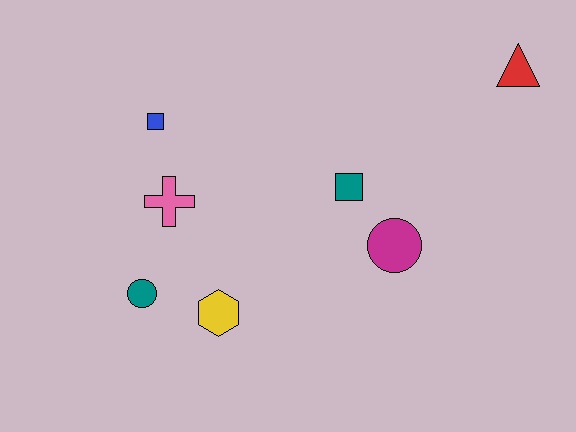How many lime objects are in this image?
There are no lime objects.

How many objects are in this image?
There are 7 objects.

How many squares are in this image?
There are 2 squares.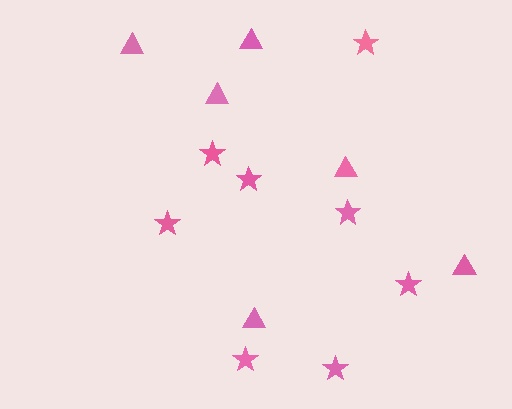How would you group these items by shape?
There are 2 groups: one group of stars (8) and one group of triangles (6).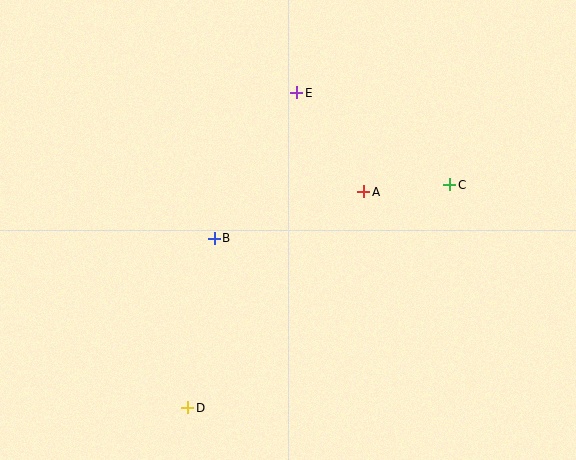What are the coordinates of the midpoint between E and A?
The midpoint between E and A is at (330, 142).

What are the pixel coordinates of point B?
Point B is at (214, 238).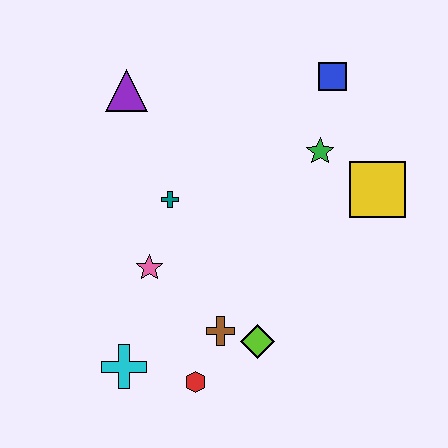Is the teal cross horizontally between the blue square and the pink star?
Yes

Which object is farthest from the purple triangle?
The red hexagon is farthest from the purple triangle.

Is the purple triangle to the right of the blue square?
No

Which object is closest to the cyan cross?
The red hexagon is closest to the cyan cross.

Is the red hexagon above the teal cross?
No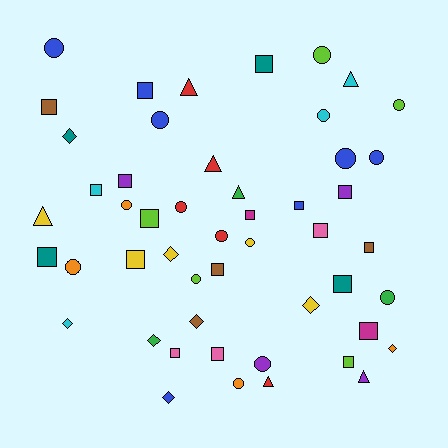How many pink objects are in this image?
There are 3 pink objects.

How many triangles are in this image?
There are 7 triangles.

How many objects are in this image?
There are 50 objects.